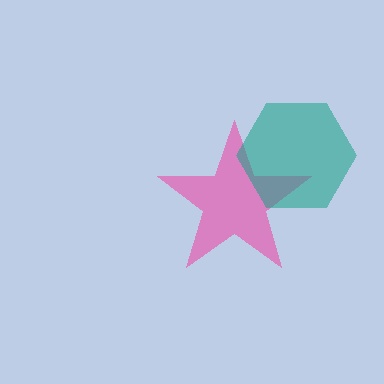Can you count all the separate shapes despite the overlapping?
Yes, there are 2 separate shapes.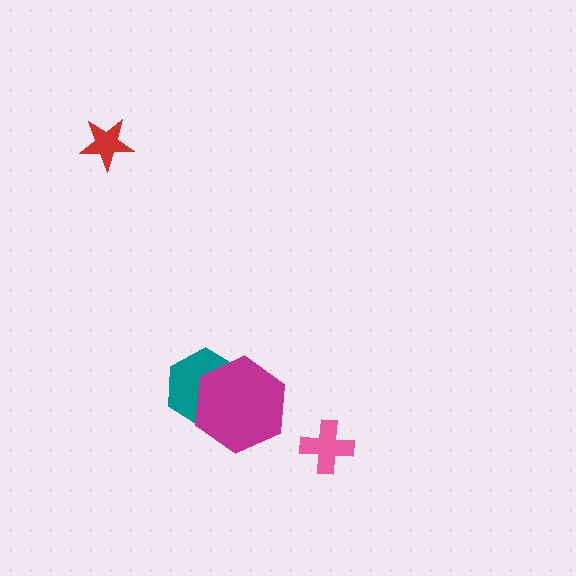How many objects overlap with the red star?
0 objects overlap with the red star.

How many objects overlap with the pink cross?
0 objects overlap with the pink cross.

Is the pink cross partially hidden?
No, no other shape covers it.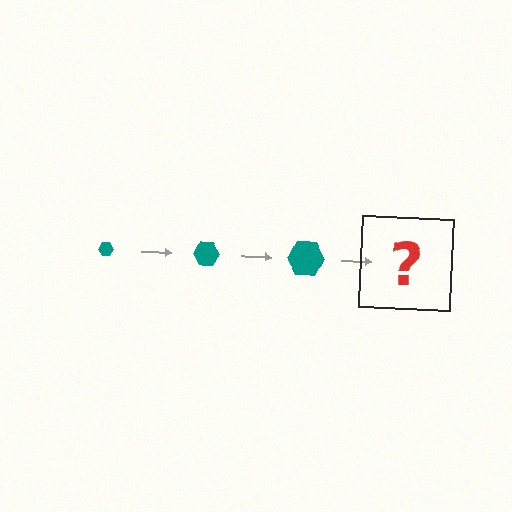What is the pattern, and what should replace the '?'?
The pattern is that the hexagon gets progressively larger each step. The '?' should be a teal hexagon, larger than the previous one.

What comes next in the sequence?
The next element should be a teal hexagon, larger than the previous one.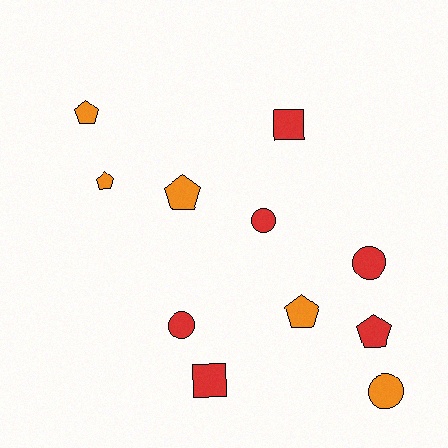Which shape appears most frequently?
Pentagon, with 5 objects.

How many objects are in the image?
There are 11 objects.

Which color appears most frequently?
Red, with 6 objects.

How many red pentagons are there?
There is 1 red pentagon.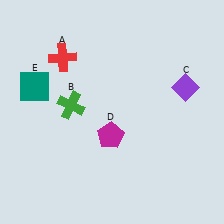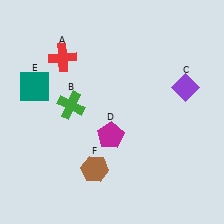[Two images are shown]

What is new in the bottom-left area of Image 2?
A brown hexagon (F) was added in the bottom-left area of Image 2.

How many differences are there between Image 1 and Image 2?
There is 1 difference between the two images.